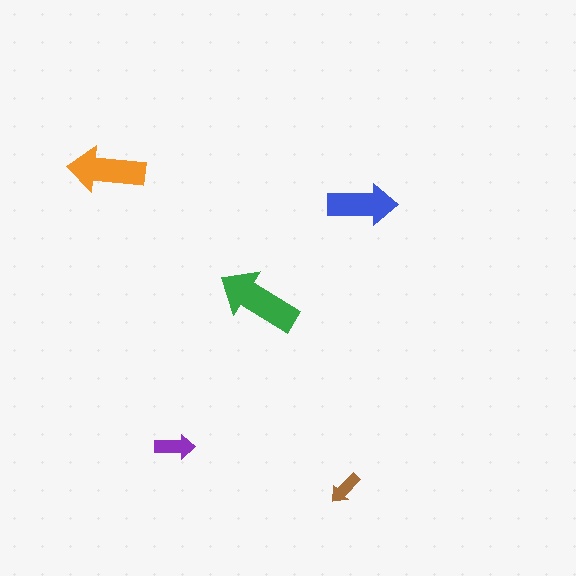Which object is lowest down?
The brown arrow is bottommost.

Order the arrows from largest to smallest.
the green one, the orange one, the blue one, the purple one, the brown one.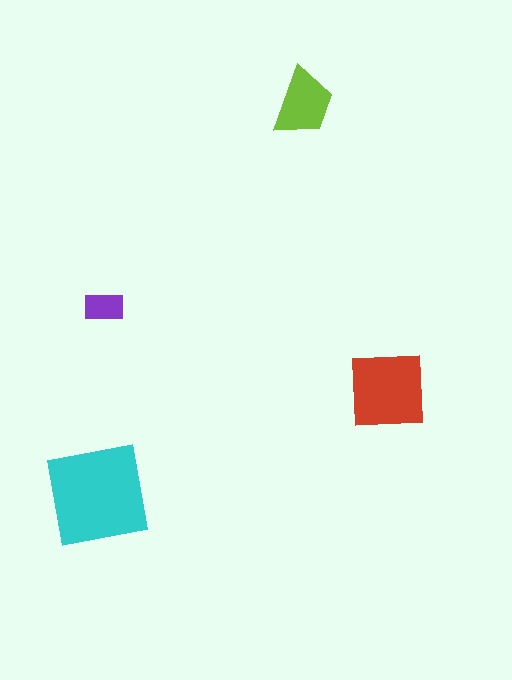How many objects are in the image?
There are 4 objects in the image.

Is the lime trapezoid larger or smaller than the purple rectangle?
Larger.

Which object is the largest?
The cyan square.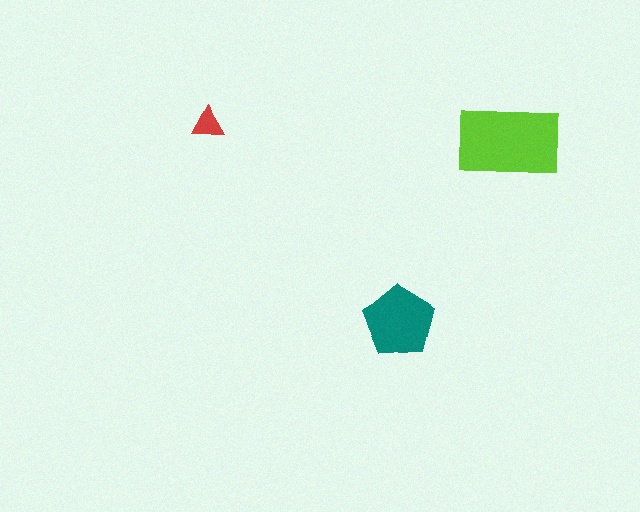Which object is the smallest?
The red triangle.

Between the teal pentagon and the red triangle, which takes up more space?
The teal pentagon.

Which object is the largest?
The lime rectangle.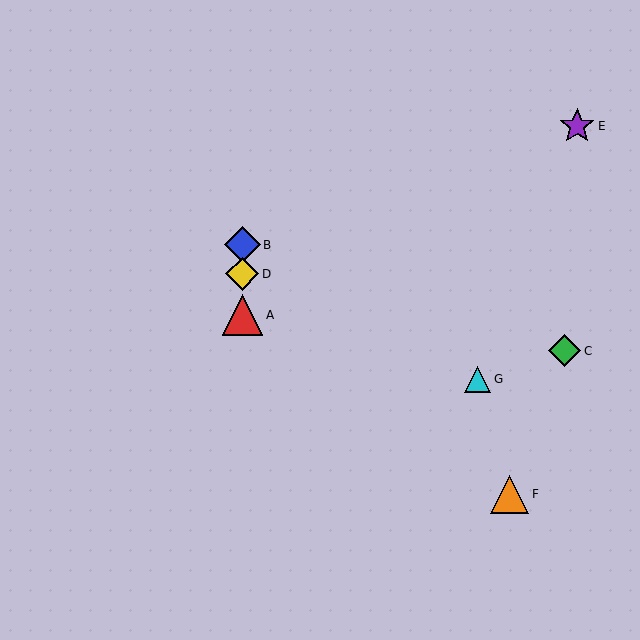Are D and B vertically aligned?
Yes, both are at x≈242.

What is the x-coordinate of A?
Object A is at x≈242.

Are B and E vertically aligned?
No, B is at x≈242 and E is at x≈577.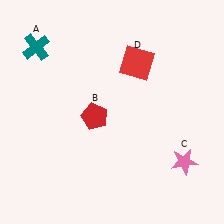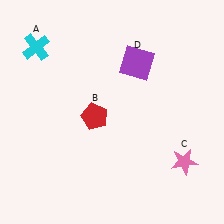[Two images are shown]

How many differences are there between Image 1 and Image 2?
There are 2 differences between the two images.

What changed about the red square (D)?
In Image 1, D is red. In Image 2, it changed to purple.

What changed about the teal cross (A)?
In Image 1, A is teal. In Image 2, it changed to cyan.